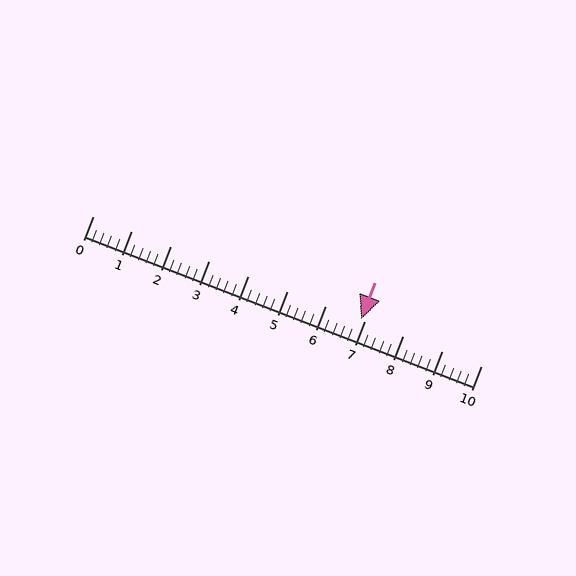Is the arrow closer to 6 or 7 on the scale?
The arrow is closer to 7.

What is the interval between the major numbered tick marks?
The major tick marks are spaced 1 units apart.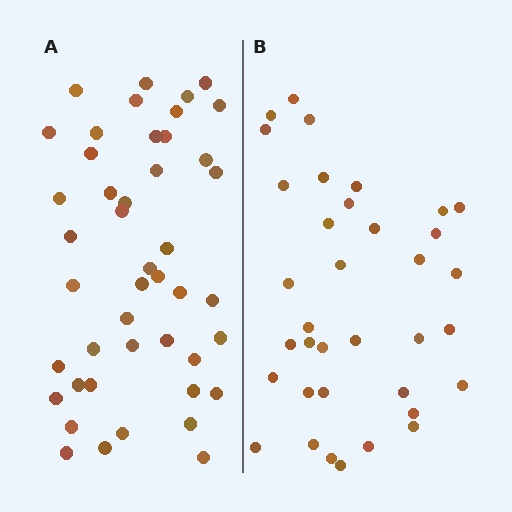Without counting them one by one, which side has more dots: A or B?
Region A (the left region) has more dots.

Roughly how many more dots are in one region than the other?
Region A has roughly 8 or so more dots than region B.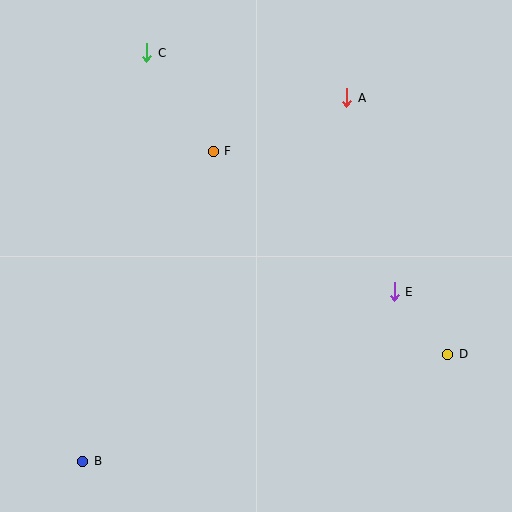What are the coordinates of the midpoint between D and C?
The midpoint between D and C is at (297, 204).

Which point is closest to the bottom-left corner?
Point B is closest to the bottom-left corner.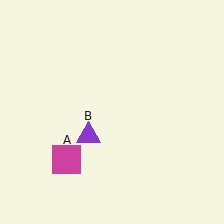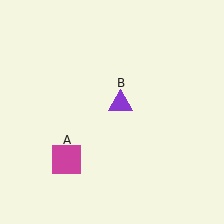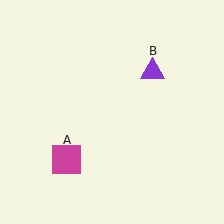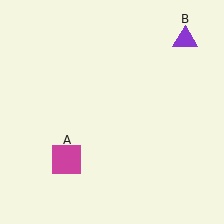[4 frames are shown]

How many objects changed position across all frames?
1 object changed position: purple triangle (object B).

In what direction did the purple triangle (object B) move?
The purple triangle (object B) moved up and to the right.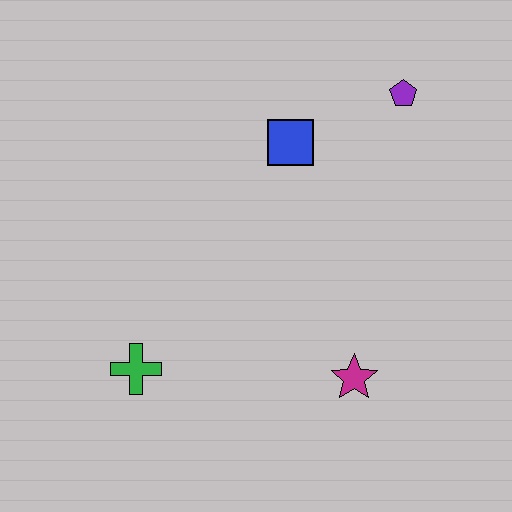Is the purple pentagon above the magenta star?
Yes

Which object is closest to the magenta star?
The green cross is closest to the magenta star.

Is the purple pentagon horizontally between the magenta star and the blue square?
No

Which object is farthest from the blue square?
The green cross is farthest from the blue square.